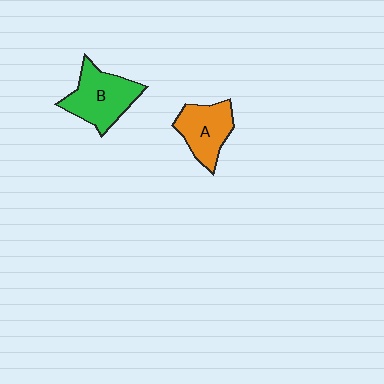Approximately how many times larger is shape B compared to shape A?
Approximately 1.2 times.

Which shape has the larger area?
Shape B (green).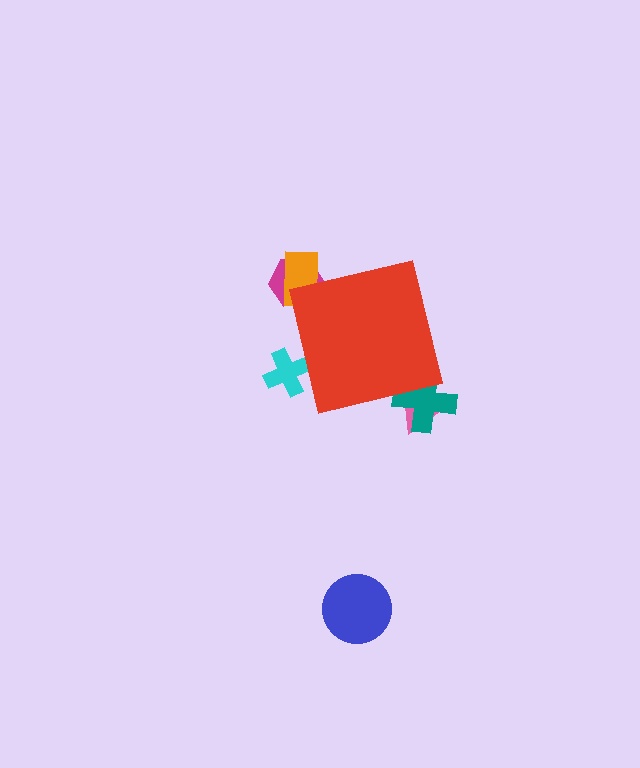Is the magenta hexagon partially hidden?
Yes, the magenta hexagon is partially hidden behind the red square.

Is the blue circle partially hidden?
No, the blue circle is fully visible.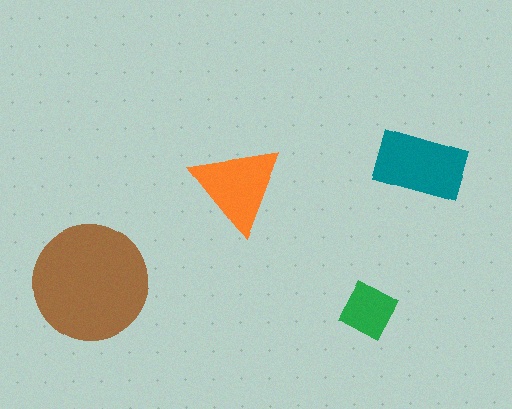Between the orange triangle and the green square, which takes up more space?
The orange triangle.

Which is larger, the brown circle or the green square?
The brown circle.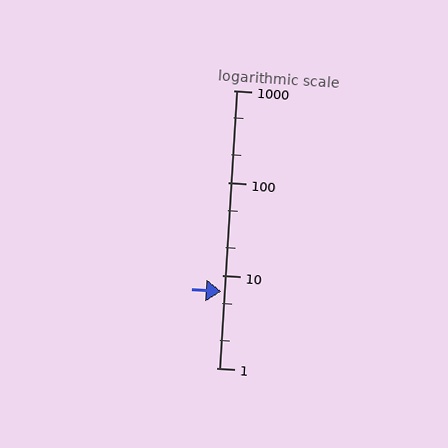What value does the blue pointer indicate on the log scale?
The pointer indicates approximately 6.7.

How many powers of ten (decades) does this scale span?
The scale spans 3 decades, from 1 to 1000.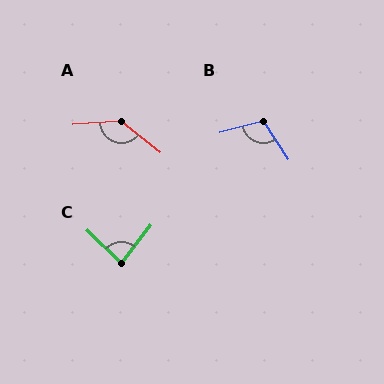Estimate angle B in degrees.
Approximately 108 degrees.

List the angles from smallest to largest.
C (83°), B (108°), A (137°).